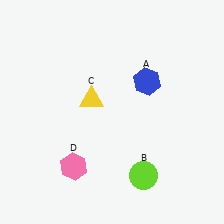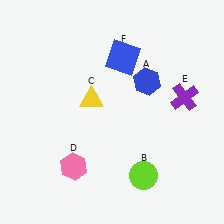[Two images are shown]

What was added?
A purple cross (E), a blue square (F) were added in Image 2.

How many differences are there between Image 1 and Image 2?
There are 2 differences between the two images.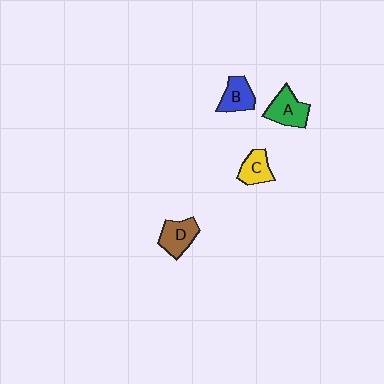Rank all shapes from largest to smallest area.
From largest to smallest: A (green), D (brown), B (blue), C (yellow).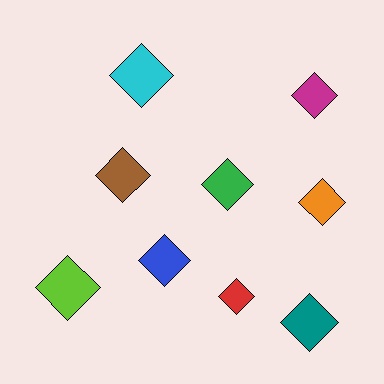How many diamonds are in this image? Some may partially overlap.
There are 9 diamonds.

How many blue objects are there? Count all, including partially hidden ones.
There is 1 blue object.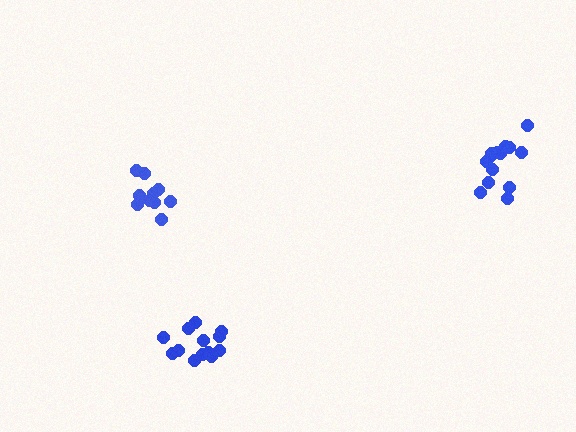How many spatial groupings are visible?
There are 3 spatial groupings.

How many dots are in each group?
Group 1: 13 dots, Group 2: 14 dots, Group 3: 10 dots (37 total).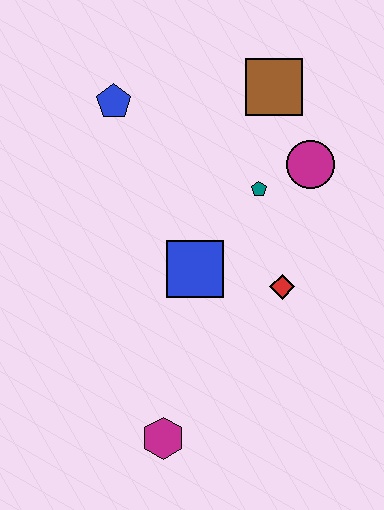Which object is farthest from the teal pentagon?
The magenta hexagon is farthest from the teal pentagon.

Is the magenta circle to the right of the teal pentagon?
Yes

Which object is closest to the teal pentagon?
The magenta circle is closest to the teal pentagon.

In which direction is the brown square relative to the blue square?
The brown square is above the blue square.